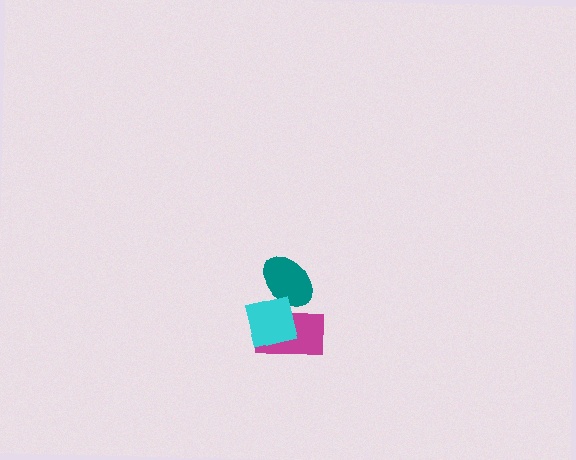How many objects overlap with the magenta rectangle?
2 objects overlap with the magenta rectangle.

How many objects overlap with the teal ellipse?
2 objects overlap with the teal ellipse.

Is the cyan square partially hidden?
No, no other shape covers it.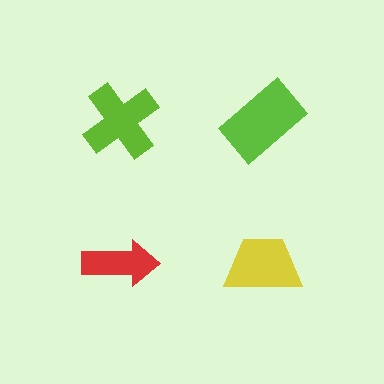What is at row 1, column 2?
A lime rectangle.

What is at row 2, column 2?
A yellow trapezoid.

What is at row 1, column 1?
A lime cross.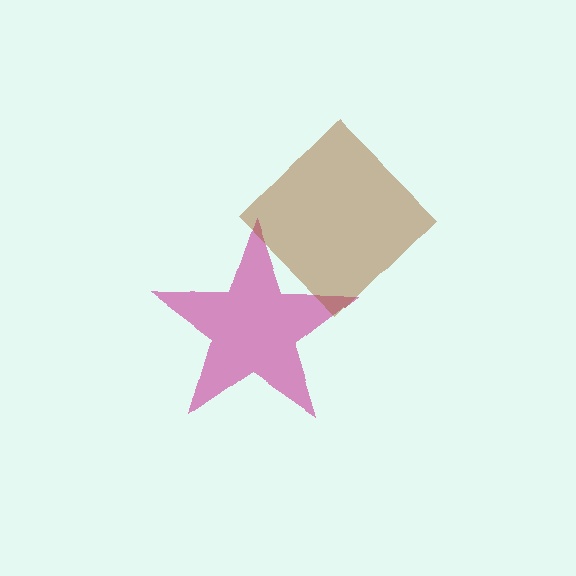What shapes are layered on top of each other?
The layered shapes are: a magenta star, a brown diamond.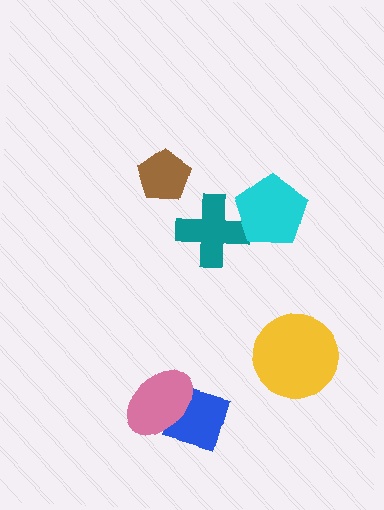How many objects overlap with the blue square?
1 object overlaps with the blue square.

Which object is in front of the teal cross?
The cyan pentagon is in front of the teal cross.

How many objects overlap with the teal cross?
1 object overlaps with the teal cross.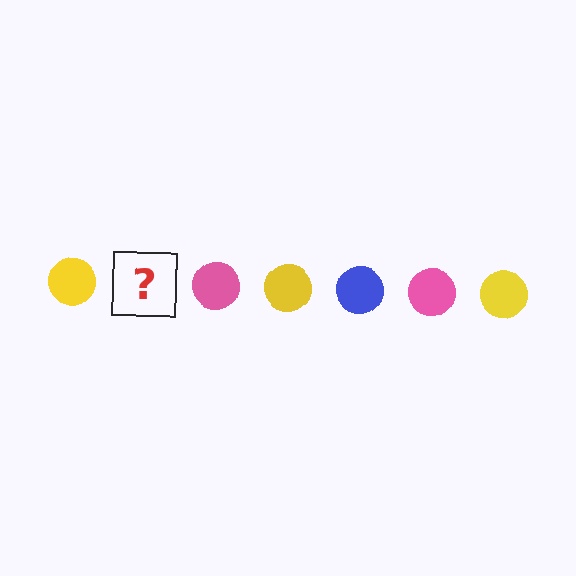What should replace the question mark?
The question mark should be replaced with a blue circle.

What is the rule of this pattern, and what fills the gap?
The rule is that the pattern cycles through yellow, blue, pink circles. The gap should be filled with a blue circle.